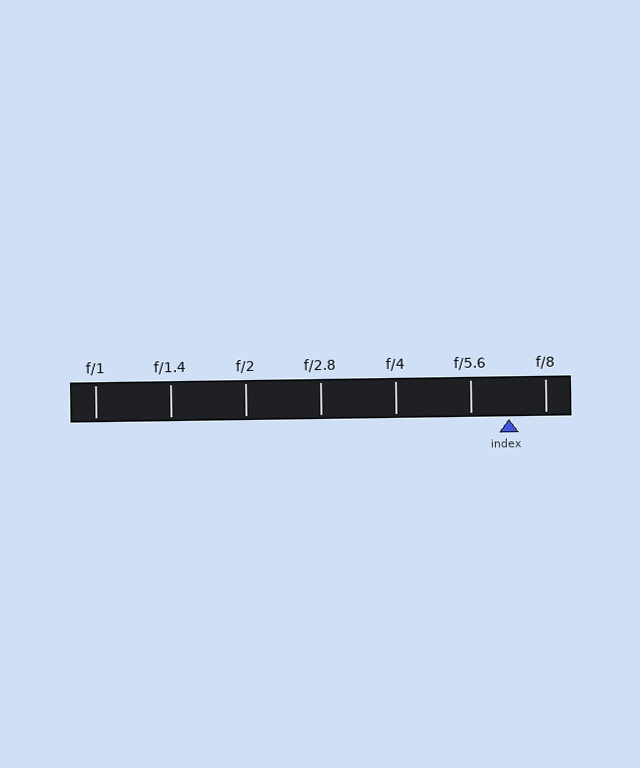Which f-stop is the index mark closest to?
The index mark is closest to f/8.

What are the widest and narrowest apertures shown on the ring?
The widest aperture shown is f/1 and the narrowest is f/8.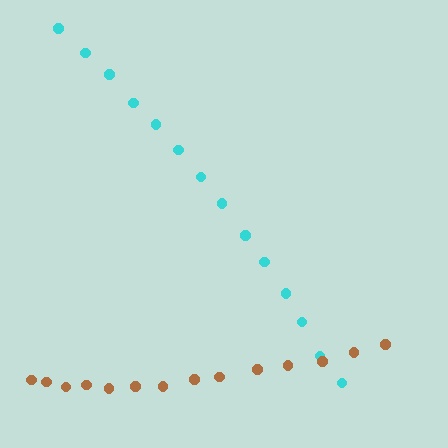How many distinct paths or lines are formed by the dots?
There are 2 distinct paths.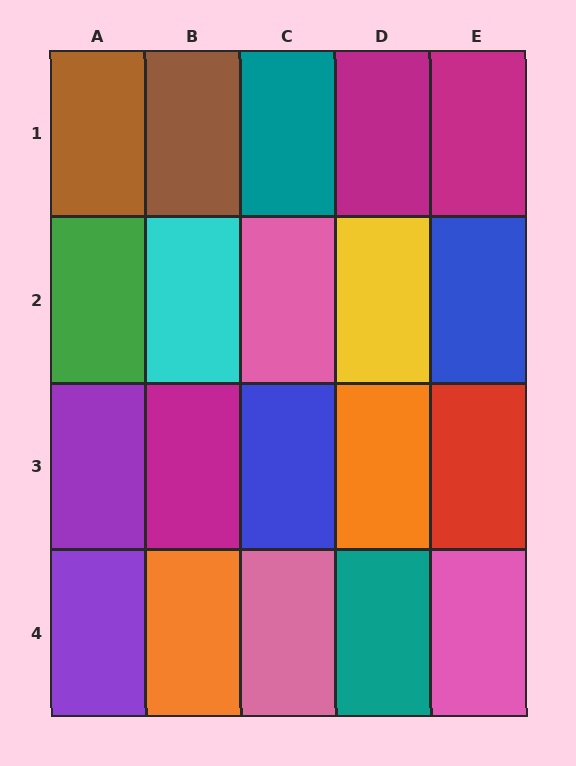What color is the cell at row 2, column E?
Blue.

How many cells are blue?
2 cells are blue.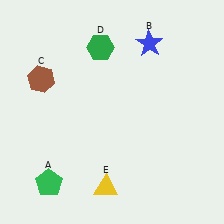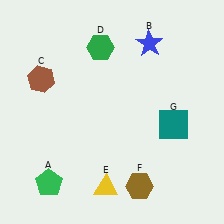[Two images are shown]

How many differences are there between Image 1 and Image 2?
There are 2 differences between the two images.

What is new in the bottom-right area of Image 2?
A brown hexagon (F) was added in the bottom-right area of Image 2.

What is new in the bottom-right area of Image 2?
A teal square (G) was added in the bottom-right area of Image 2.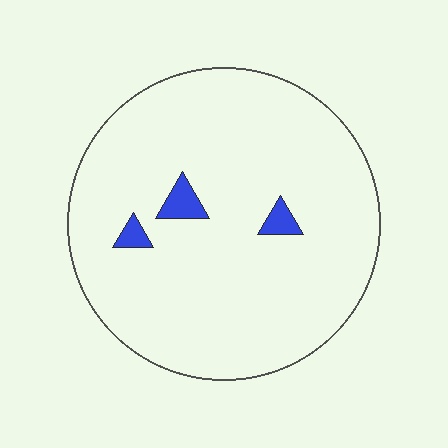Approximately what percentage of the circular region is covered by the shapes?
Approximately 5%.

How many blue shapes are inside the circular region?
3.